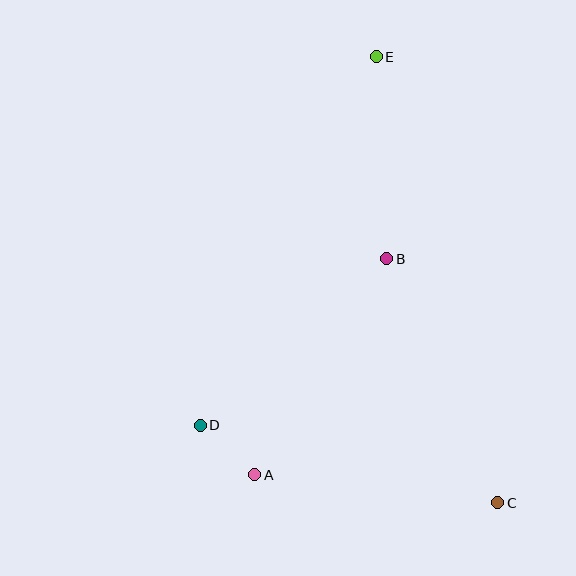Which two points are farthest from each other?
Points C and E are farthest from each other.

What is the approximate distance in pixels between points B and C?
The distance between B and C is approximately 268 pixels.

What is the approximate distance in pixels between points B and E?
The distance between B and E is approximately 202 pixels.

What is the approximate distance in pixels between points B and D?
The distance between B and D is approximately 250 pixels.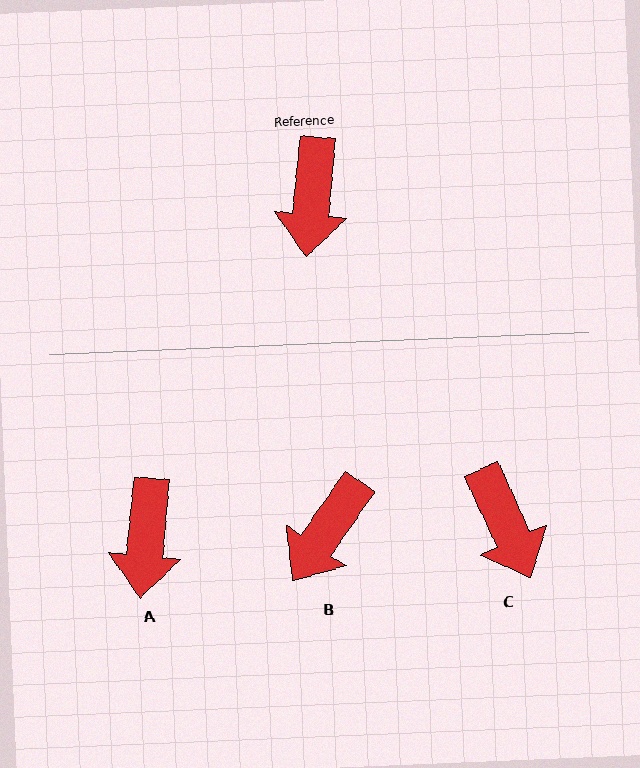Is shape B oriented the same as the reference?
No, it is off by about 29 degrees.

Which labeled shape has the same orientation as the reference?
A.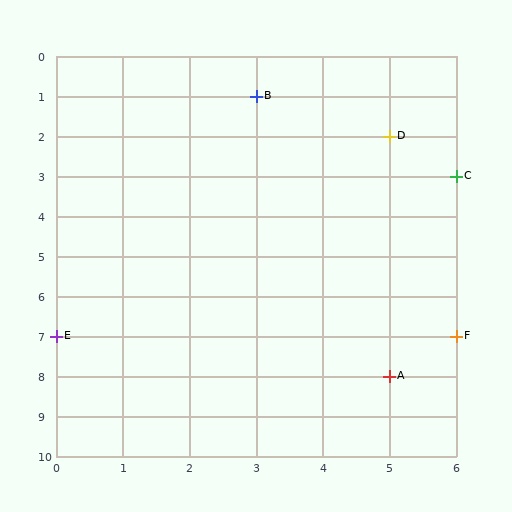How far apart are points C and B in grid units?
Points C and B are 3 columns and 2 rows apart (about 3.6 grid units diagonally).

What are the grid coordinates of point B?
Point B is at grid coordinates (3, 1).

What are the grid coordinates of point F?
Point F is at grid coordinates (6, 7).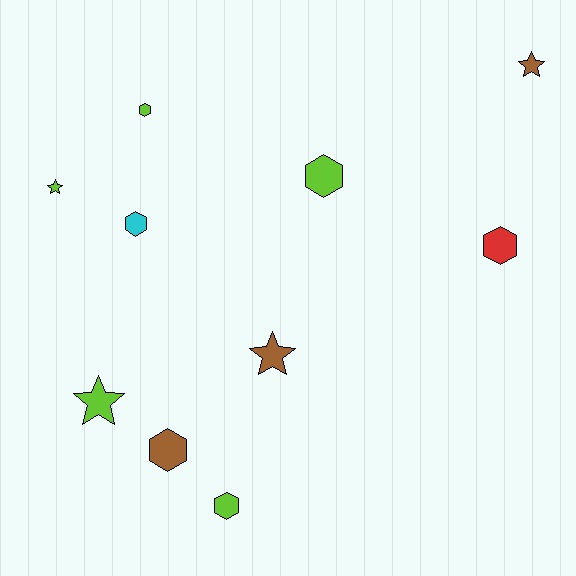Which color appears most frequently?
Lime, with 5 objects.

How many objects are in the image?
There are 10 objects.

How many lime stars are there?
There are 2 lime stars.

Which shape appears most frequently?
Hexagon, with 6 objects.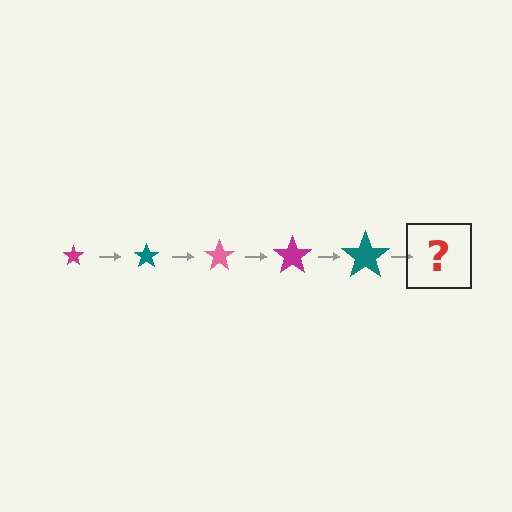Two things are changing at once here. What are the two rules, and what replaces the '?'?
The two rules are that the star grows larger each step and the color cycles through magenta, teal, and pink. The '?' should be a pink star, larger than the previous one.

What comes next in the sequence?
The next element should be a pink star, larger than the previous one.